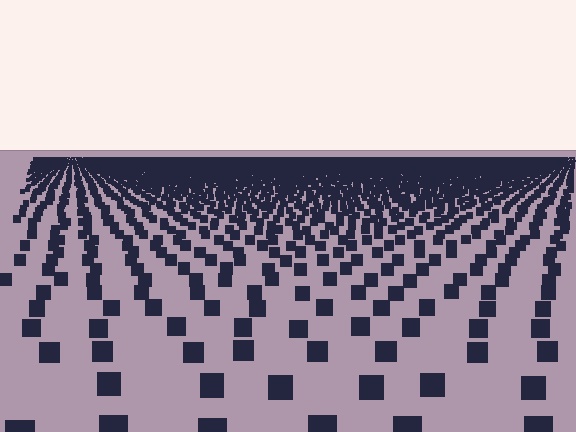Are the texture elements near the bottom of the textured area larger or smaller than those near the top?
Larger. Near the bottom, elements are closer to the viewer and appear at a bigger on-screen size.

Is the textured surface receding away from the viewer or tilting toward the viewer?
The surface is receding away from the viewer. Texture elements get smaller and denser toward the top.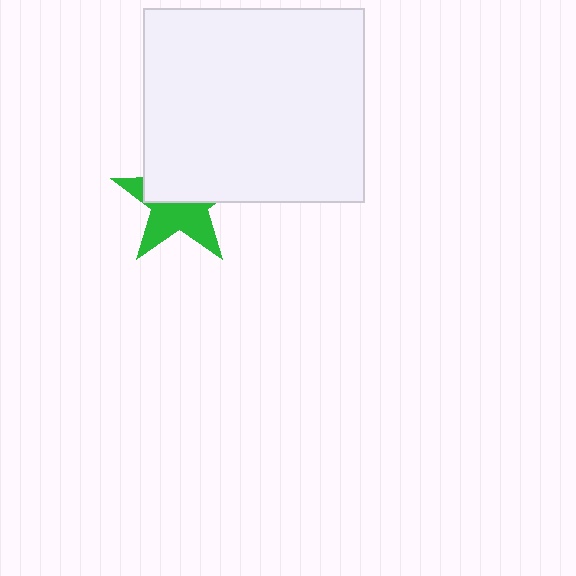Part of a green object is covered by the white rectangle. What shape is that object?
It is a star.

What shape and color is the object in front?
The object in front is a white rectangle.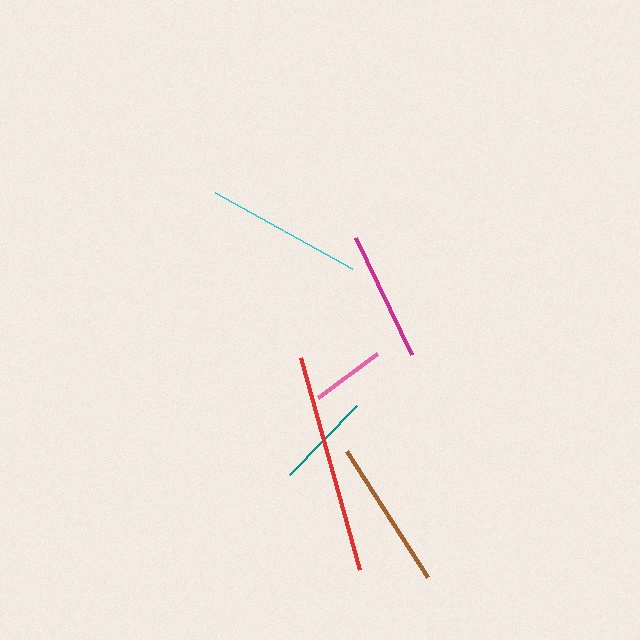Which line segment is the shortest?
The pink line is the shortest at approximately 74 pixels.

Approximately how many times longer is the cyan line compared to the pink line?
The cyan line is approximately 2.1 times the length of the pink line.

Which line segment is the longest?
The red line is the longest at approximately 221 pixels.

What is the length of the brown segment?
The brown segment is approximately 149 pixels long.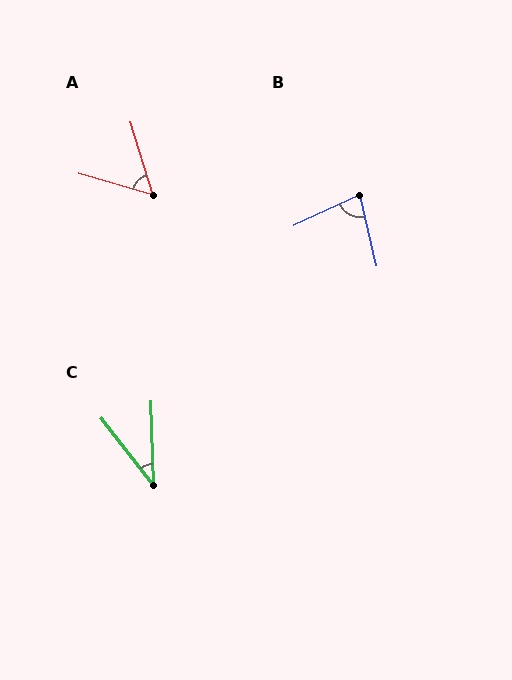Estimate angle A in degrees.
Approximately 57 degrees.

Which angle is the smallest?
C, at approximately 36 degrees.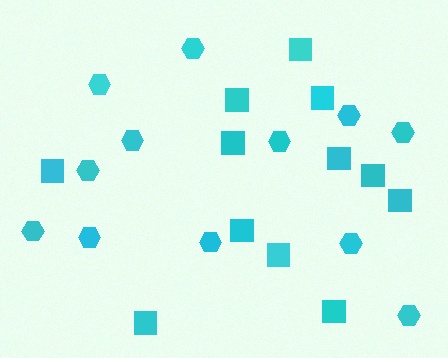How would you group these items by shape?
There are 2 groups: one group of hexagons (12) and one group of squares (12).